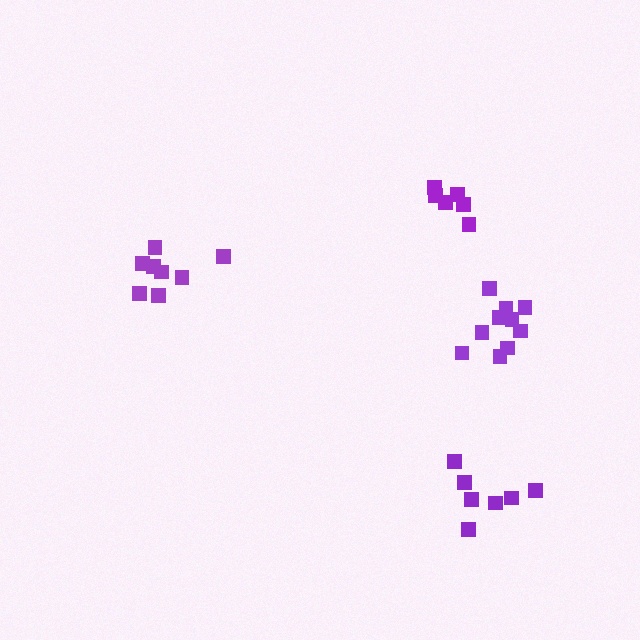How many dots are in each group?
Group 1: 8 dots, Group 2: 6 dots, Group 3: 7 dots, Group 4: 10 dots (31 total).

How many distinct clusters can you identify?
There are 4 distinct clusters.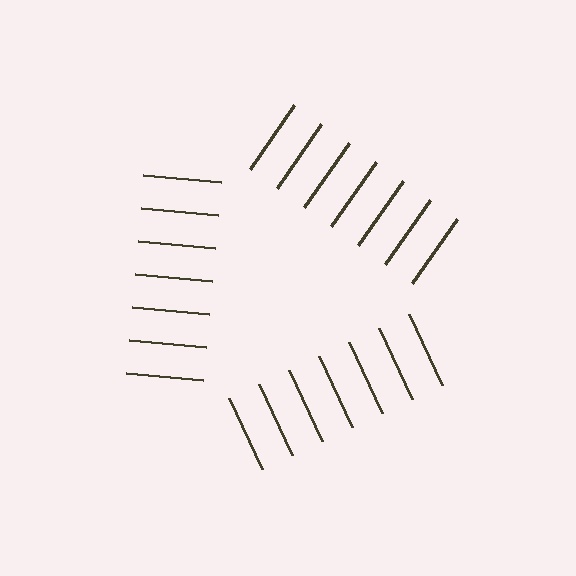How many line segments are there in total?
21 — 7 along each of the 3 edges.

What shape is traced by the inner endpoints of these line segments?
An illusory triangle — the line segments terminate on its edges but no continuous stroke is drawn.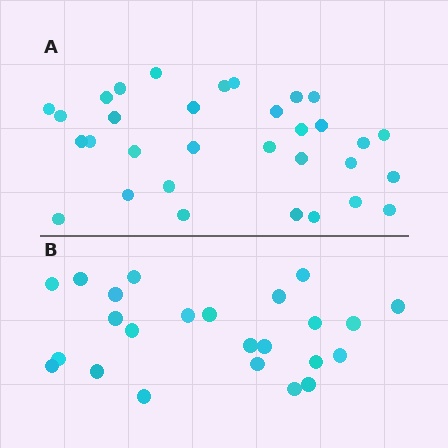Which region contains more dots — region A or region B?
Region A (the top region) has more dots.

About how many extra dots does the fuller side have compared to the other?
Region A has roughly 8 or so more dots than region B.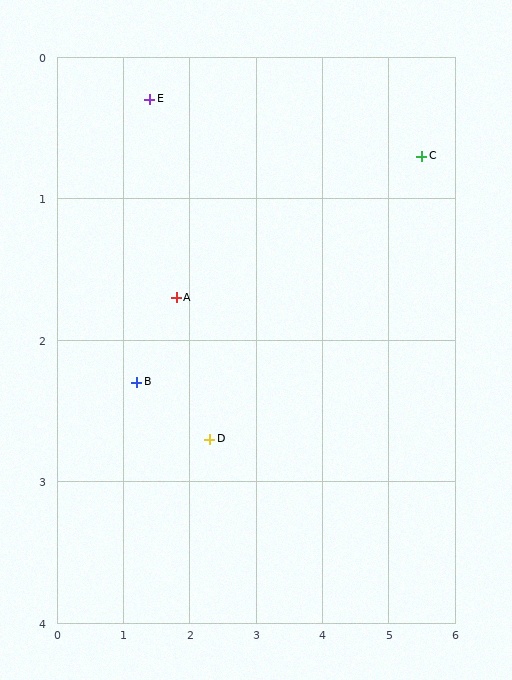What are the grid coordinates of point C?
Point C is at approximately (5.5, 0.7).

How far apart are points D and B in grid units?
Points D and B are about 1.2 grid units apart.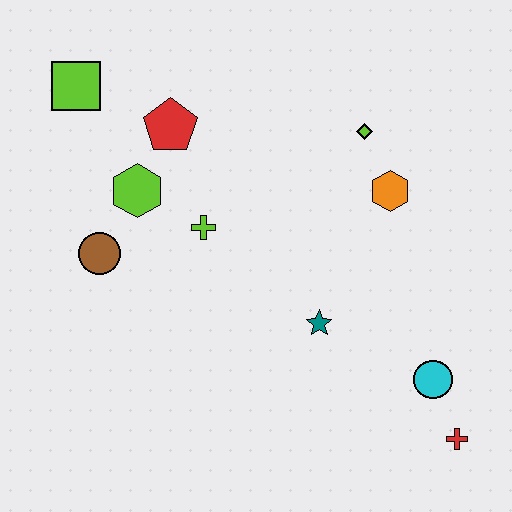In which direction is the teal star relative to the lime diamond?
The teal star is below the lime diamond.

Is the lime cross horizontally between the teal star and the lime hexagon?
Yes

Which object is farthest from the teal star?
The lime square is farthest from the teal star.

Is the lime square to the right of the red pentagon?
No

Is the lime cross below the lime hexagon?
Yes